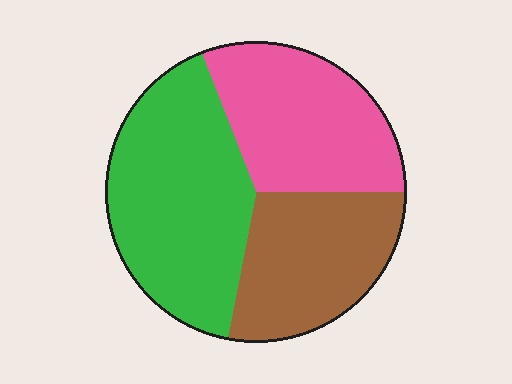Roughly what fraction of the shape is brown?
Brown covers roughly 30% of the shape.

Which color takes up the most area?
Green, at roughly 40%.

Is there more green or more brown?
Green.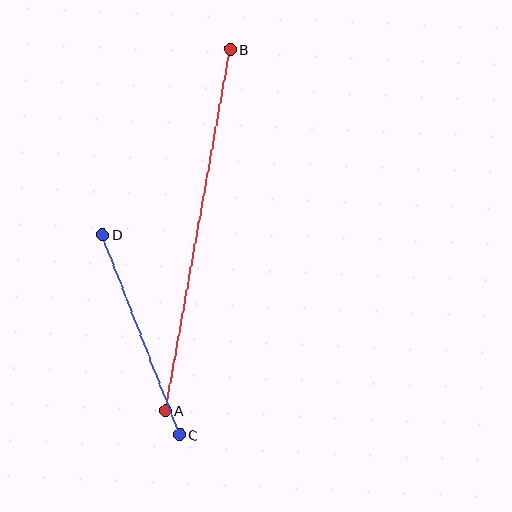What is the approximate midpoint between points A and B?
The midpoint is at approximately (198, 230) pixels.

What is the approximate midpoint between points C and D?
The midpoint is at approximately (141, 335) pixels.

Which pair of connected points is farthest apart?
Points A and B are farthest apart.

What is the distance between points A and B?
The distance is approximately 367 pixels.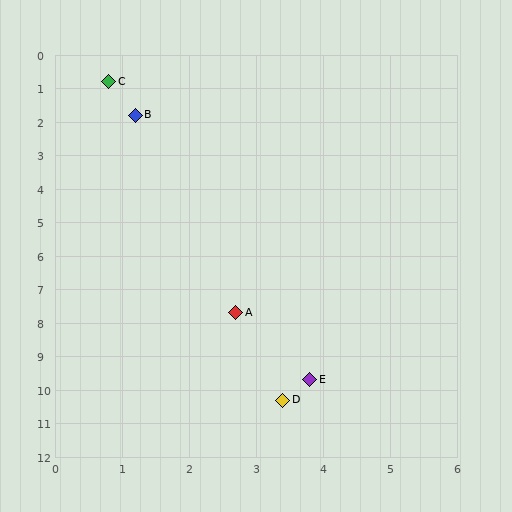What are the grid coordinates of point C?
Point C is at approximately (0.8, 0.8).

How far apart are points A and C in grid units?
Points A and C are about 7.2 grid units apart.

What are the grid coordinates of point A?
Point A is at approximately (2.7, 7.7).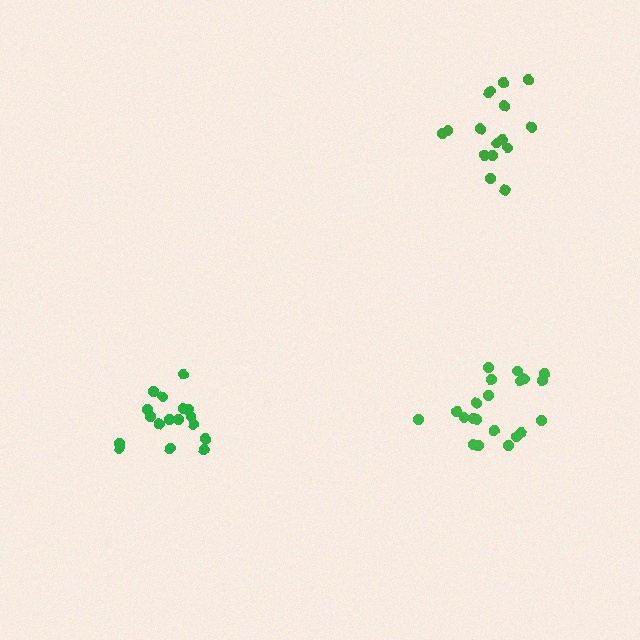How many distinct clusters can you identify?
There are 3 distinct clusters.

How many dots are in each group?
Group 1: 17 dots, Group 2: 21 dots, Group 3: 16 dots (54 total).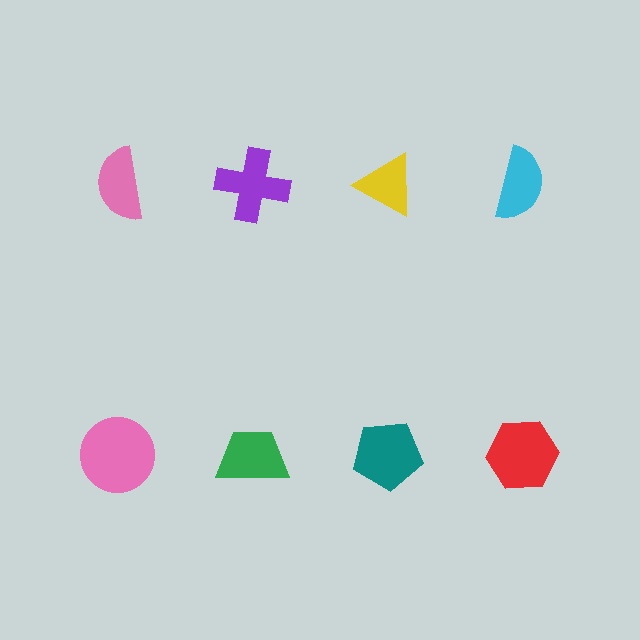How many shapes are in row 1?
4 shapes.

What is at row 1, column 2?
A purple cross.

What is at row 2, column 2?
A green trapezoid.